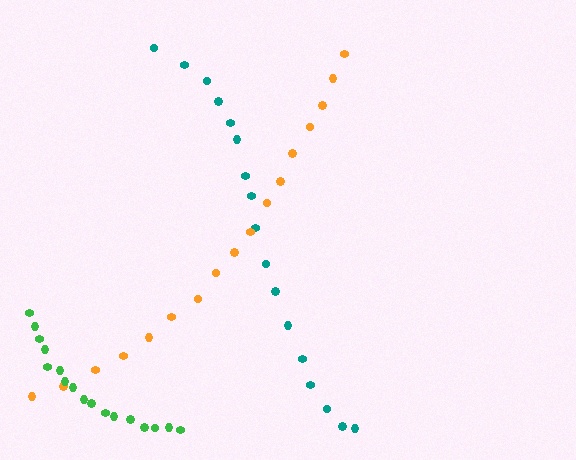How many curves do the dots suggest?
There are 3 distinct paths.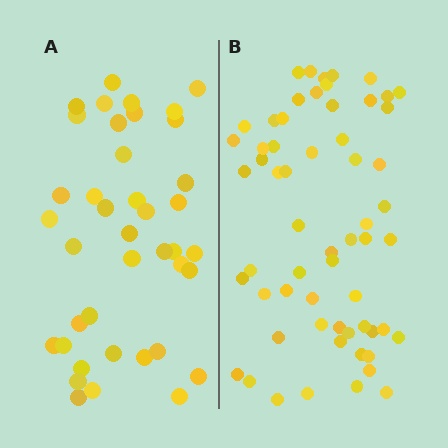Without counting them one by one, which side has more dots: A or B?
Region B (the right region) has more dots.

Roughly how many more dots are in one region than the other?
Region B has approximately 20 more dots than region A.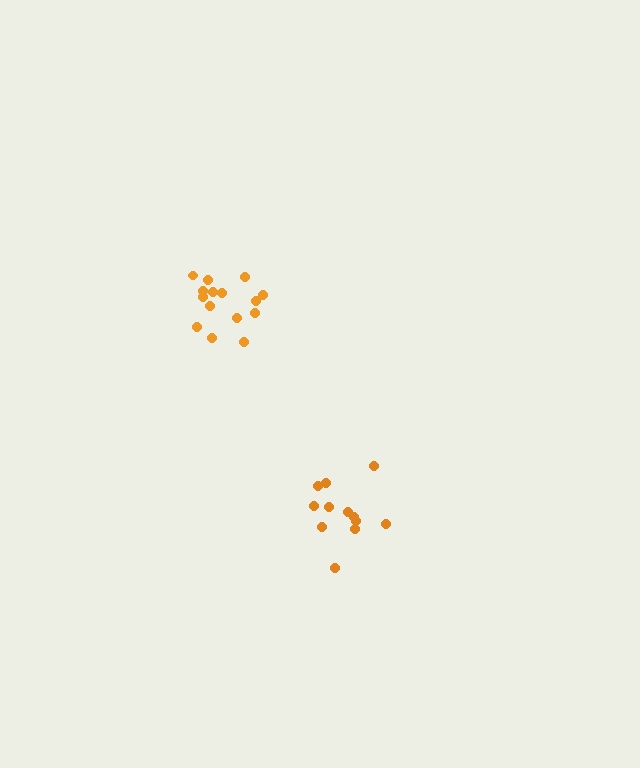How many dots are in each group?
Group 1: 12 dots, Group 2: 15 dots (27 total).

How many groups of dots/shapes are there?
There are 2 groups.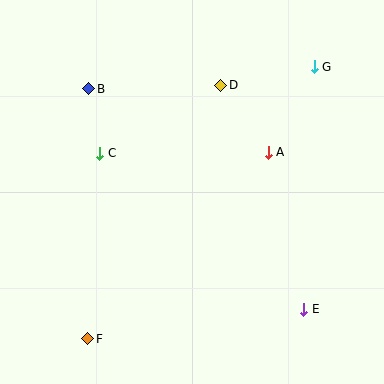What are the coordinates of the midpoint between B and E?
The midpoint between B and E is at (196, 199).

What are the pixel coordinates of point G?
Point G is at (314, 67).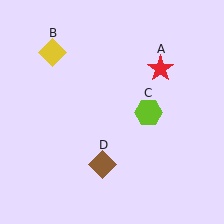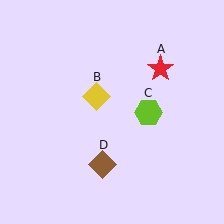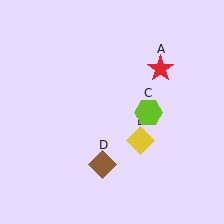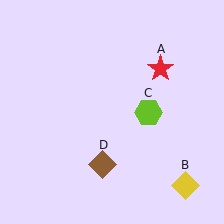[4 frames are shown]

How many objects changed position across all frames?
1 object changed position: yellow diamond (object B).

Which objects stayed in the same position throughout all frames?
Red star (object A) and lime hexagon (object C) and brown diamond (object D) remained stationary.